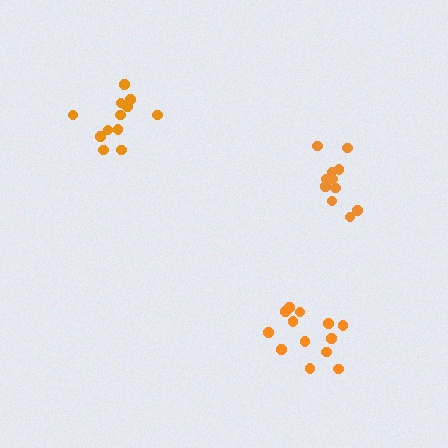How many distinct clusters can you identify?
There are 3 distinct clusters.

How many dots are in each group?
Group 1: 12 dots, Group 2: 13 dots, Group 3: 11 dots (36 total).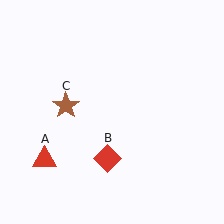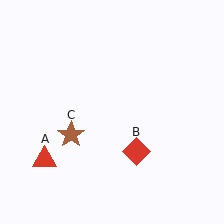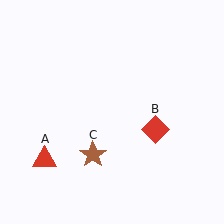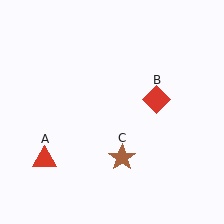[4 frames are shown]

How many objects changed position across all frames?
2 objects changed position: red diamond (object B), brown star (object C).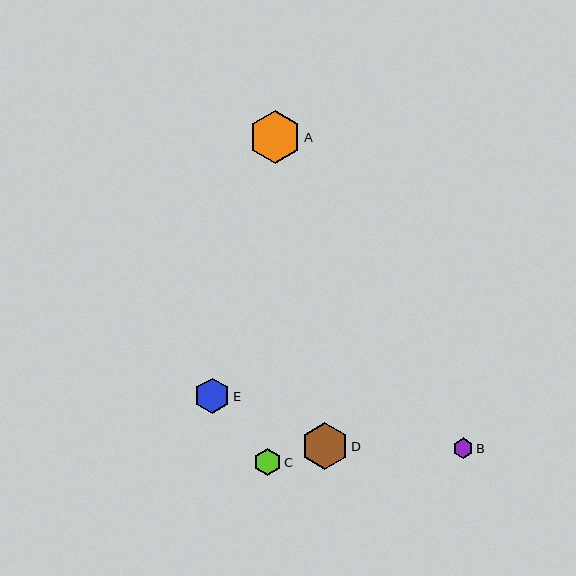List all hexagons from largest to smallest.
From largest to smallest: A, D, E, C, B.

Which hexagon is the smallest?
Hexagon B is the smallest with a size of approximately 21 pixels.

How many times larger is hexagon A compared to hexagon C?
Hexagon A is approximately 1.9 times the size of hexagon C.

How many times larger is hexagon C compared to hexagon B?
Hexagon C is approximately 1.3 times the size of hexagon B.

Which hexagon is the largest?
Hexagon A is the largest with a size of approximately 52 pixels.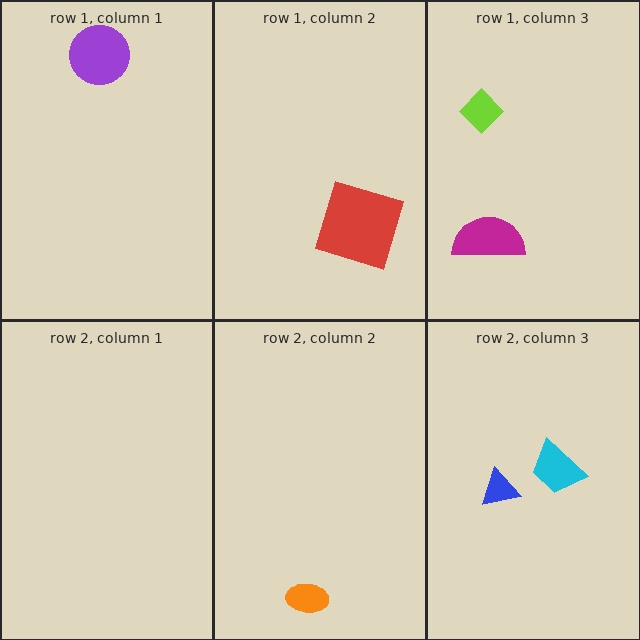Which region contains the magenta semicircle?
The row 1, column 3 region.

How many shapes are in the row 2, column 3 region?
2.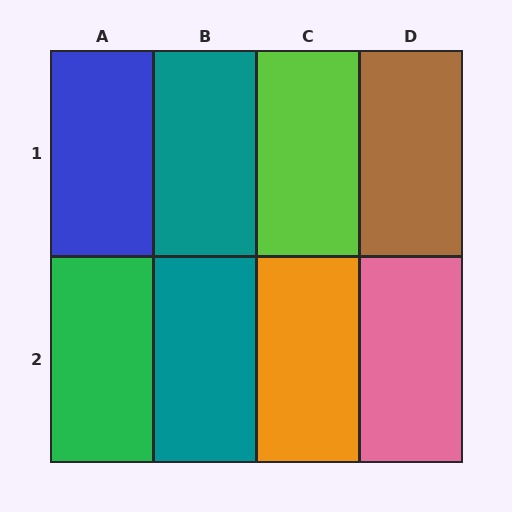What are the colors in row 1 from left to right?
Blue, teal, lime, brown.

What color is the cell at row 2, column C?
Orange.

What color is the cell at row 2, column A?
Green.